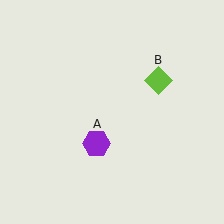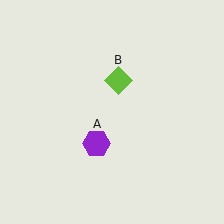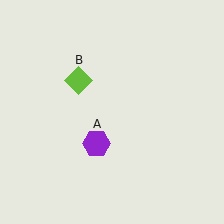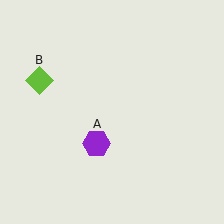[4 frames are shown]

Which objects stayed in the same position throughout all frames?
Purple hexagon (object A) remained stationary.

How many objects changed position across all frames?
1 object changed position: lime diamond (object B).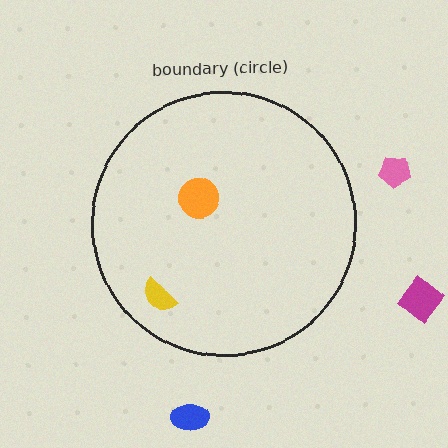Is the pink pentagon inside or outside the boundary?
Outside.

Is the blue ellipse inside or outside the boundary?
Outside.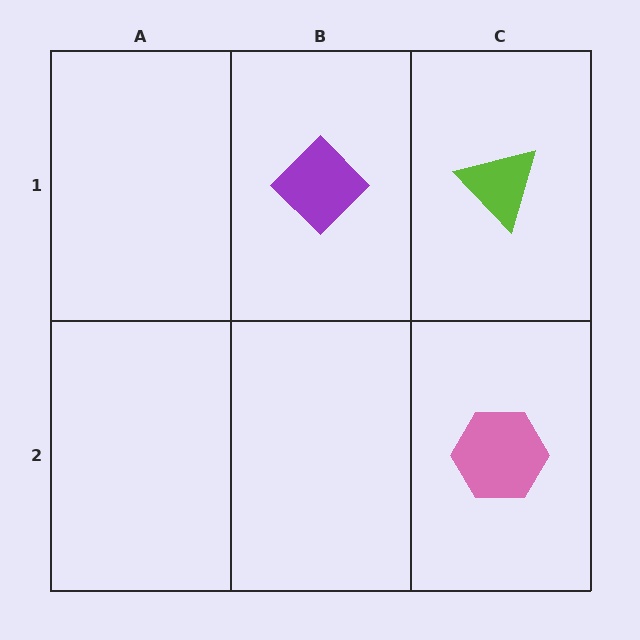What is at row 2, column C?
A pink hexagon.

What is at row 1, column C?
A lime triangle.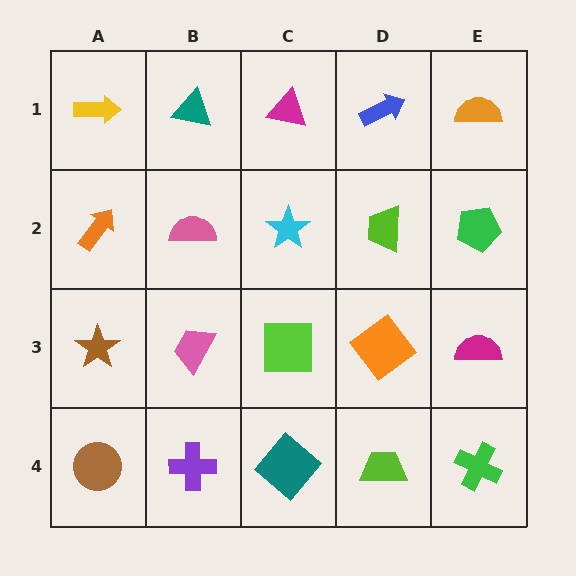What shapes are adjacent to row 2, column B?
A teal triangle (row 1, column B), a pink trapezoid (row 3, column B), an orange arrow (row 2, column A), a cyan star (row 2, column C).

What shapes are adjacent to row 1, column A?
An orange arrow (row 2, column A), a teal triangle (row 1, column B).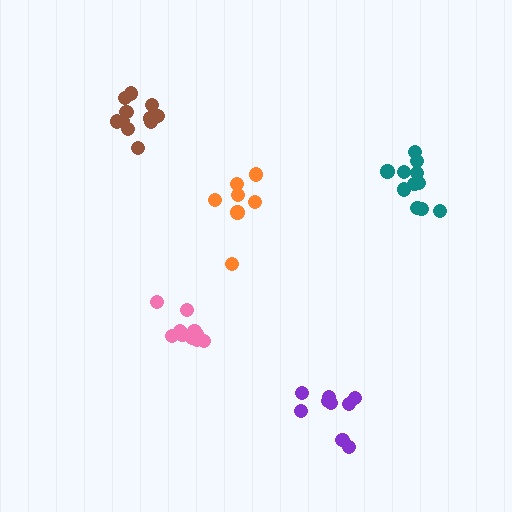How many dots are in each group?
Group 1: 10 dots, Group 2: 7 dots, Group 3: 9 dots, Group 4: 11 dots, Group 5: 11 dots (48 total).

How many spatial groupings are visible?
There are 5 spatial groupings.